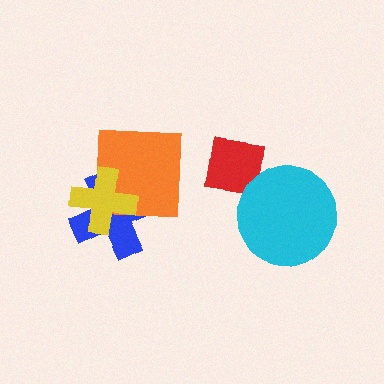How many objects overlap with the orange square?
2 objects overlap with the orange square.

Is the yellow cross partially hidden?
No, no other shape covers it.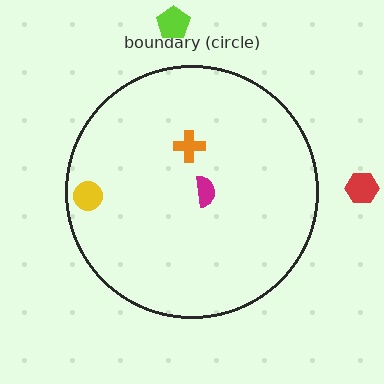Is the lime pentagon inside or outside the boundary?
Outside.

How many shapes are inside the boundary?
3 inside, 2 outside.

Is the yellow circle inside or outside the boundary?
Inside.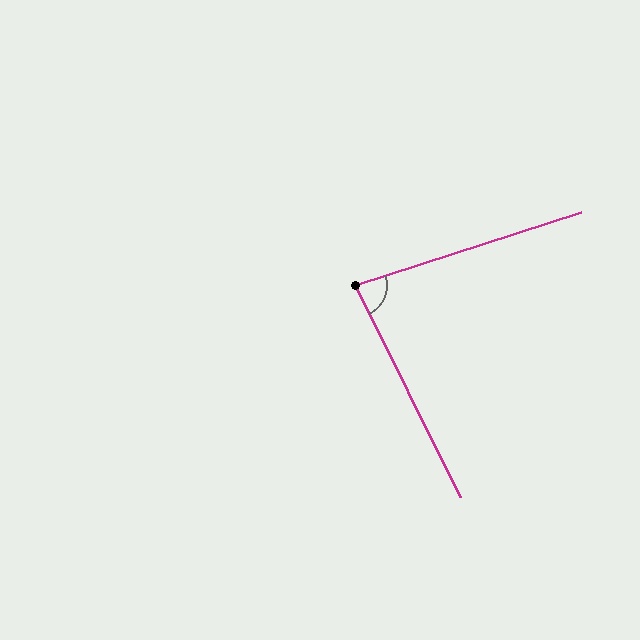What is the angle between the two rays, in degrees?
Approximately 82 degrees.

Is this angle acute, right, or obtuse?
It is acute.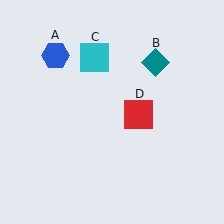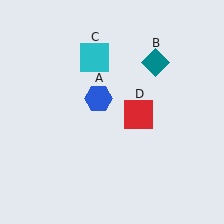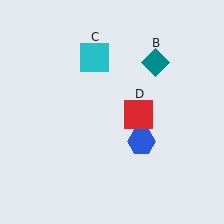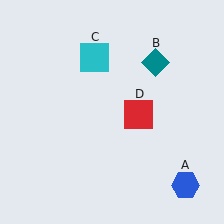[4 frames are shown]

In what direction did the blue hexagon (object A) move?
The blue hexagon (object A) moved down and to the right.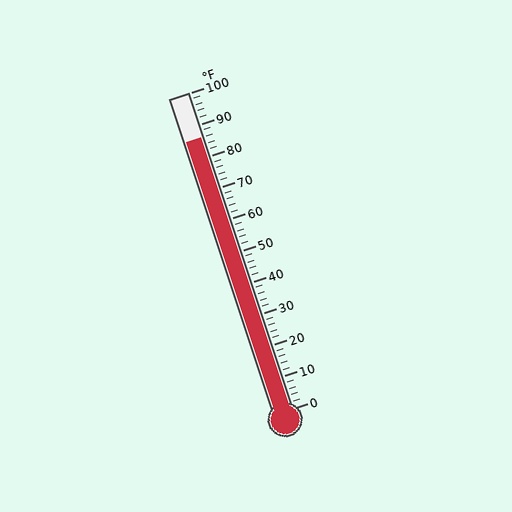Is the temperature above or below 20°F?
The temperature is above 20°F.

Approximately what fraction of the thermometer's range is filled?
The thermometer is filled to approximately 85% of its range.